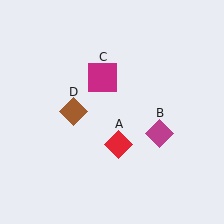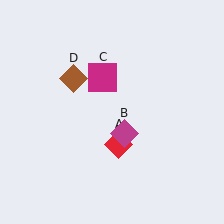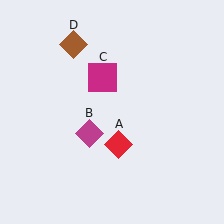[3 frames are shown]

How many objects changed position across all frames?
2 objects changed position: magenta diamond (object B), brown diamond (object D).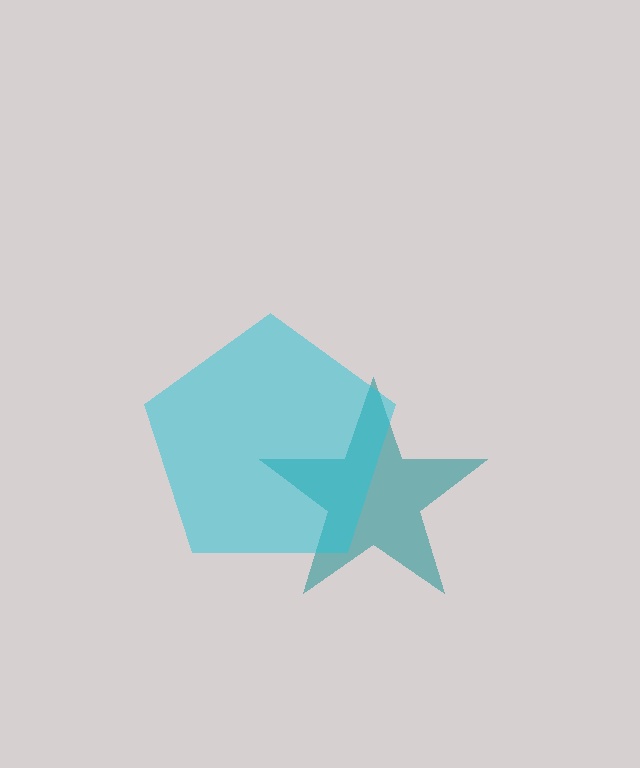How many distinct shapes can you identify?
There are 2 distinct shapes: a teal star, a cyan pentagon.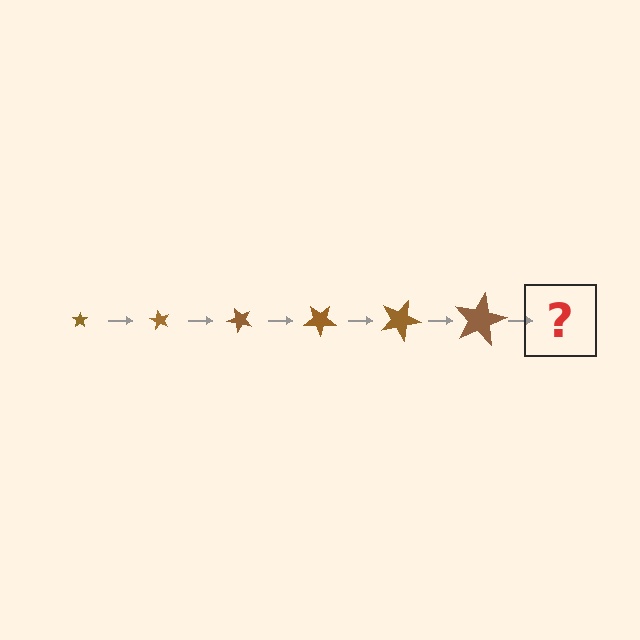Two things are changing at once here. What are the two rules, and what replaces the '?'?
The two rules are that the star grows larger each step and it rotates 60 degrees each step. The '?' should be a star, larger than the previous one and rotated 360 degrees from the start.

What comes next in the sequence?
The next element should be a star, larger than the previous one and rotated 360 degrees from the start.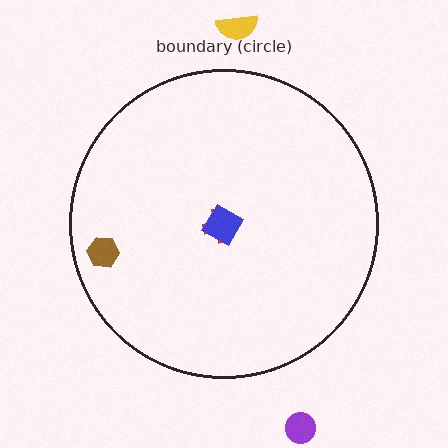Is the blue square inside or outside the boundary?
Inside.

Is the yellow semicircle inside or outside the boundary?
Outside.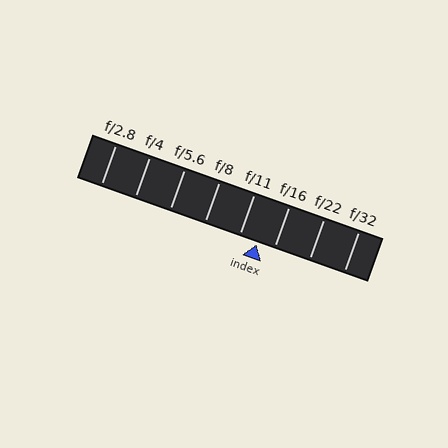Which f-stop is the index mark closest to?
The index mark is closest to f/16.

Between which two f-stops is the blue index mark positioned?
The index mark is between f/11 and f/16.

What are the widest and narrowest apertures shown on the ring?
The widest aperture shown is f/2.8 and the narrowest is f/32.